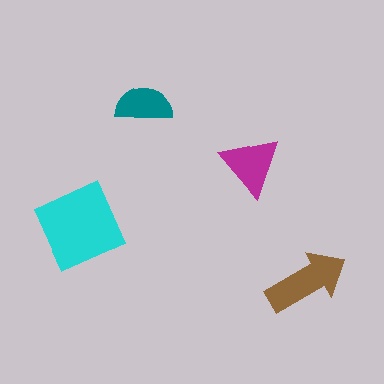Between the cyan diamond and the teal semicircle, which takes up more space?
The cyan diamond.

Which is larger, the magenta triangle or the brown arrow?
The brown arrow.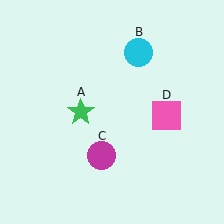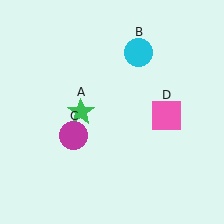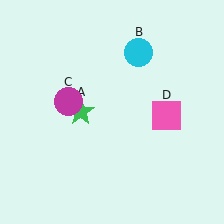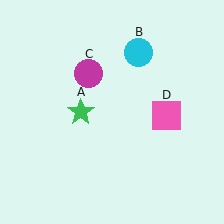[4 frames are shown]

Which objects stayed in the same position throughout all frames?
Green star (object A) and cyan circle (object B) and pink square (object D) remained stationary.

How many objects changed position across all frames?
1 object changed position: magenta circle (object C).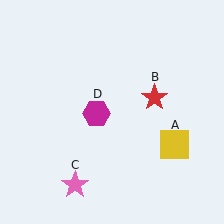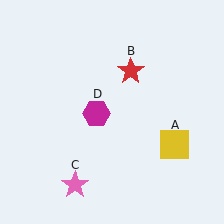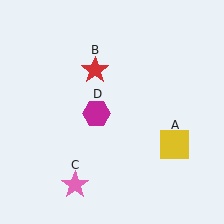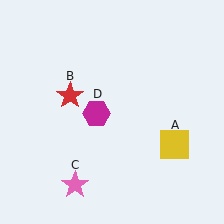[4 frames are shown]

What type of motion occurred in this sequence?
The red star (object B) rotated counterclockwise around the center of the scene.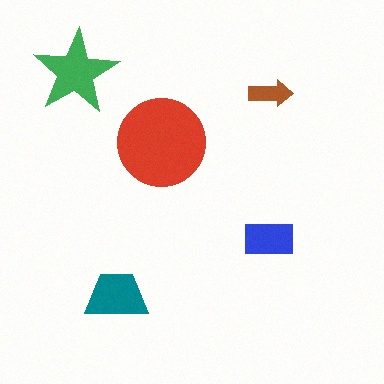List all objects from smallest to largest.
The brown arrow, the blue rectangle, the teal trapezoid, the green star, the red circle.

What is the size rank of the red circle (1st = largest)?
1st.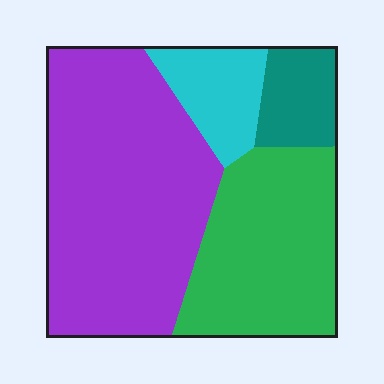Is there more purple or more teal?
Purple.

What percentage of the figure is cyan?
Cyan covers 11% of the figure.